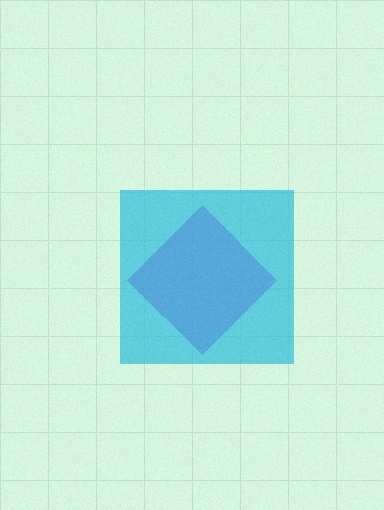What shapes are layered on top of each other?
The layered shapes are: a purple diamond, a cyan square.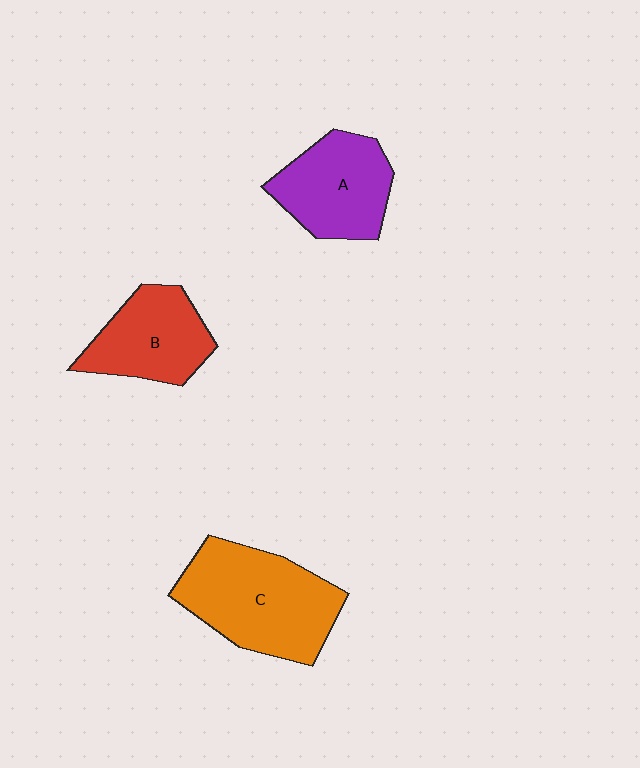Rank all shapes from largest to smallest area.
From largest to smallest: C (orange), A (purple), B (red).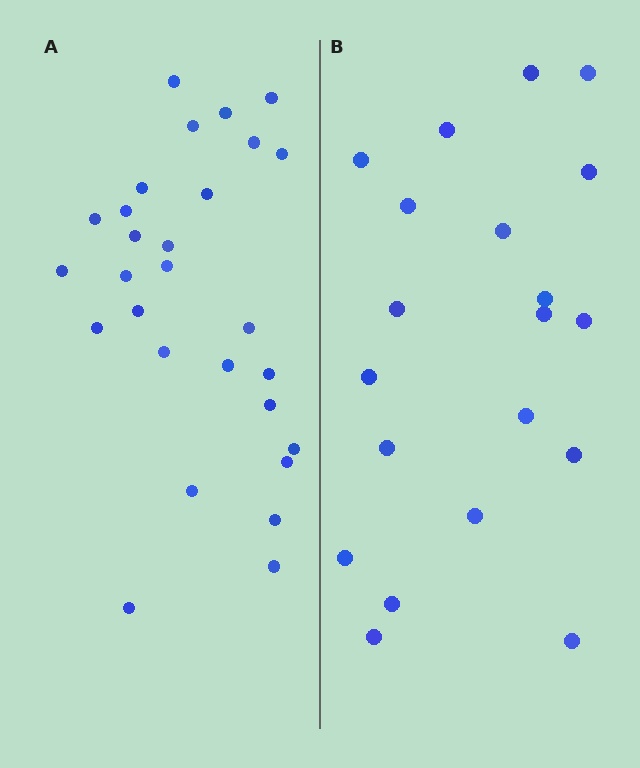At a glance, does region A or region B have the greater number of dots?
Region A (the left region) has more dots.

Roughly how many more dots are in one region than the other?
Region A has roughly 8 or so more dots than region B.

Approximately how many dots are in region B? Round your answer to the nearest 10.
About 20 dots.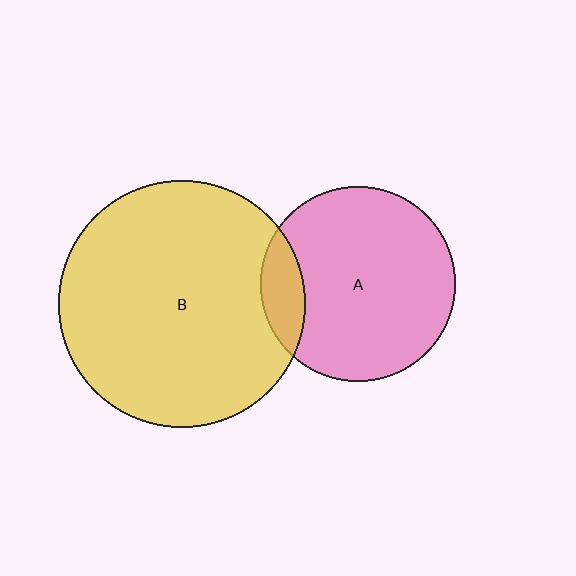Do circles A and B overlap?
Yes.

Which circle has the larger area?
Circle B (yellow).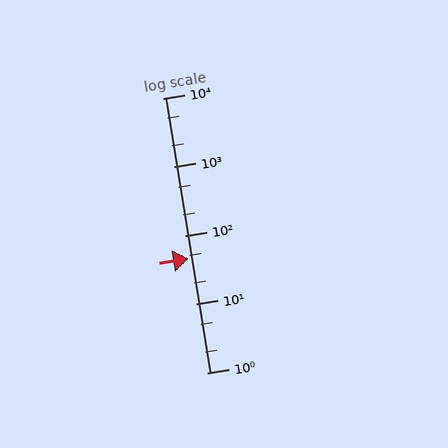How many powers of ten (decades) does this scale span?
The scale spans 4 decades, from 1 to 10000.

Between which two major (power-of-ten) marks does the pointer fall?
The pointer is between 10 and 100.